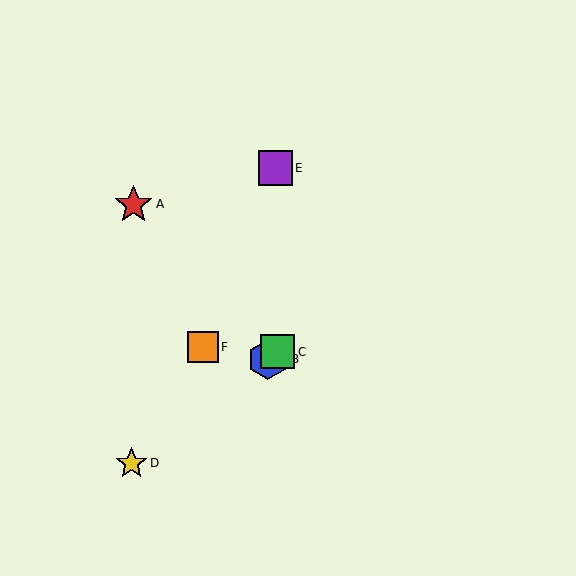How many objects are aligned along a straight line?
3 objects (B, C, D) are aligned along a straight line.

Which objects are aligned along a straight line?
Objects B, C, D are aligned along a straight line.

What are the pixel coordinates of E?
Object E is at (275, 168).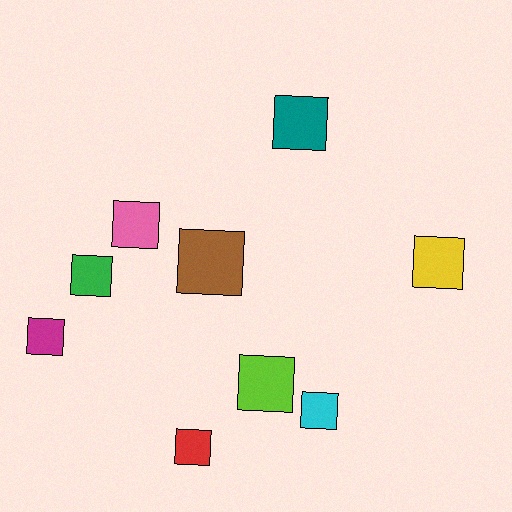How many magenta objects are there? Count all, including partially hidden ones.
There is 1 magenta object.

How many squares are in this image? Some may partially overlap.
There are 9 squares.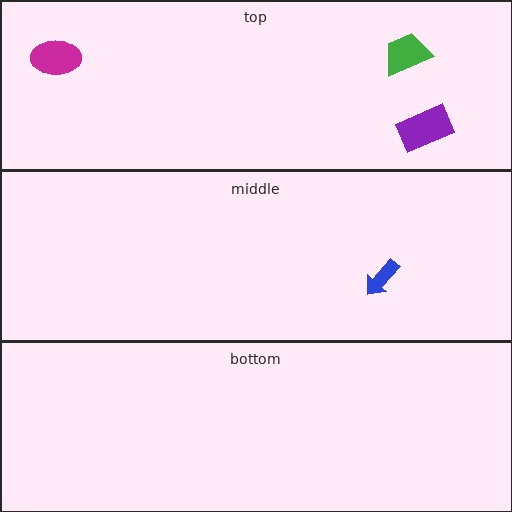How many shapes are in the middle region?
1.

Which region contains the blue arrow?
The middle region.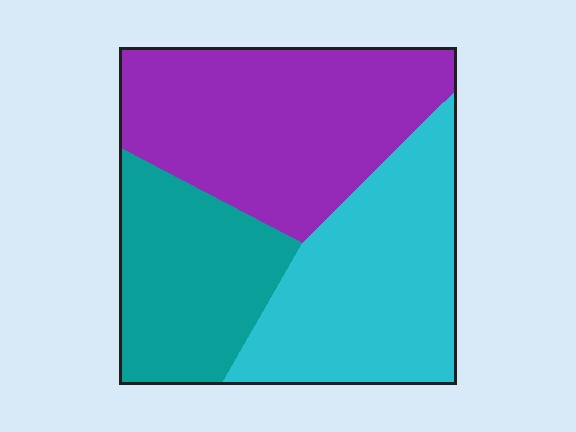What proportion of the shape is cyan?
Cyan covers roughly 35% of the shape.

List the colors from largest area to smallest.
From largest to smallest: purple, cyan, teal.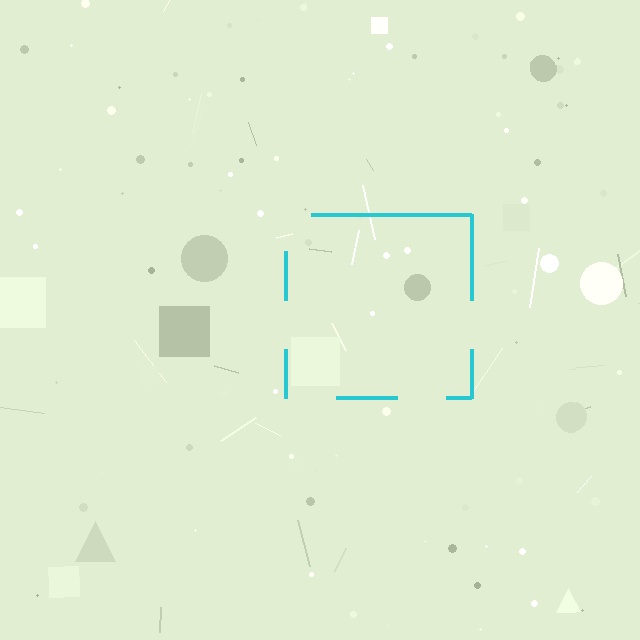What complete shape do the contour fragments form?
The contour fragments form a square.